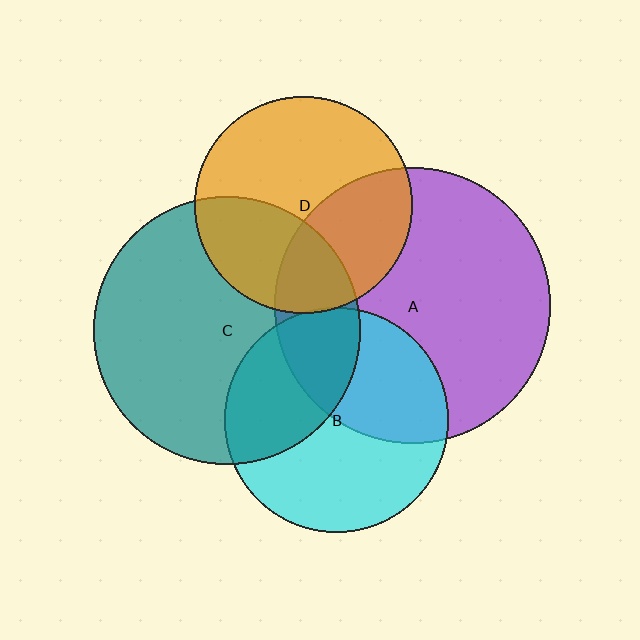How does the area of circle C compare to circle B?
Approximately 1.4 times.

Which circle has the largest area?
Circle A (purple).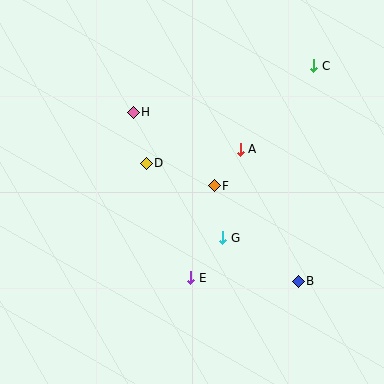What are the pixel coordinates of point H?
Point H is at (133, 112).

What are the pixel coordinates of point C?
Point C is at (314, 66).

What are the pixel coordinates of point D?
Point D is at (146, 163).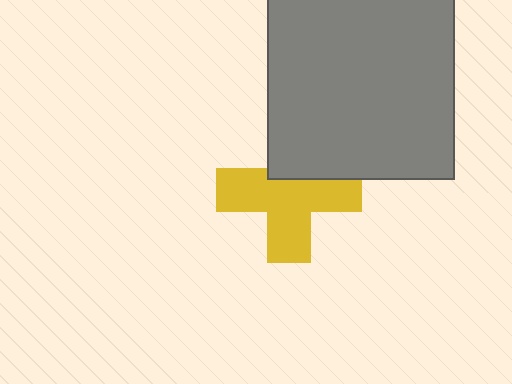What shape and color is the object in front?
The object in front is a gray square.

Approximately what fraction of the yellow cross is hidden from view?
Roughly 30% of the yellow cross is hidden behind the gray square.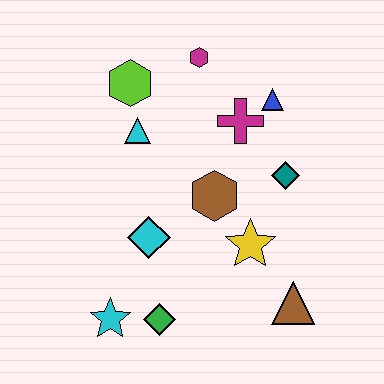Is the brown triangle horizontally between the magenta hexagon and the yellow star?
No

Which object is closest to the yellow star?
The brown hexagon is closest to the yellow star.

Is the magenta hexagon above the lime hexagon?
Yes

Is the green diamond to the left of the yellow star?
Yes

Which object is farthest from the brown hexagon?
The cyan star is farthest from the brown hexagon.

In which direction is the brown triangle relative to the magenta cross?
The brown triangle is below the magenta cross.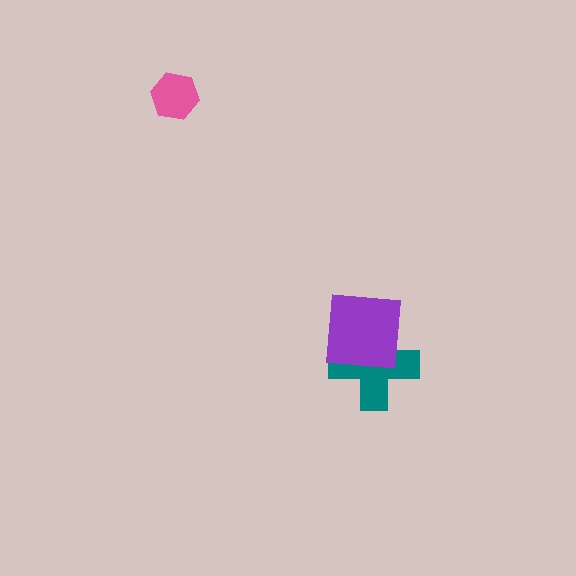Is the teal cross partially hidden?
Yes, it is partially covered by another shape.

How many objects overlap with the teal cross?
1 object overlaps with the teal cross.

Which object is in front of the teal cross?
The purple square is in front of the teal cross.